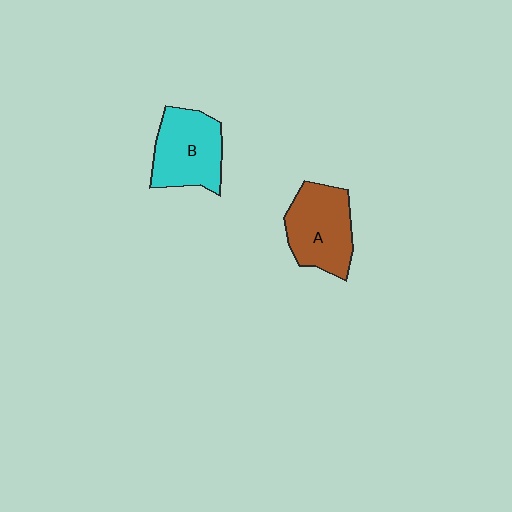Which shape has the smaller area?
Shape B (cyan).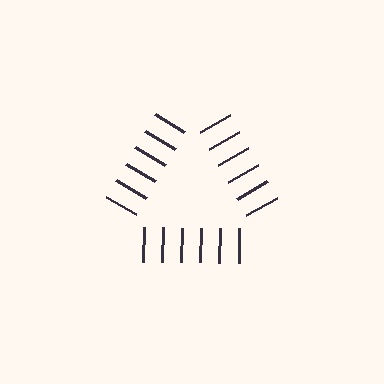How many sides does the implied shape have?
3 sides — the line-ends trace a triangle.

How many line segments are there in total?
18 — 6 along each of the 3 edges.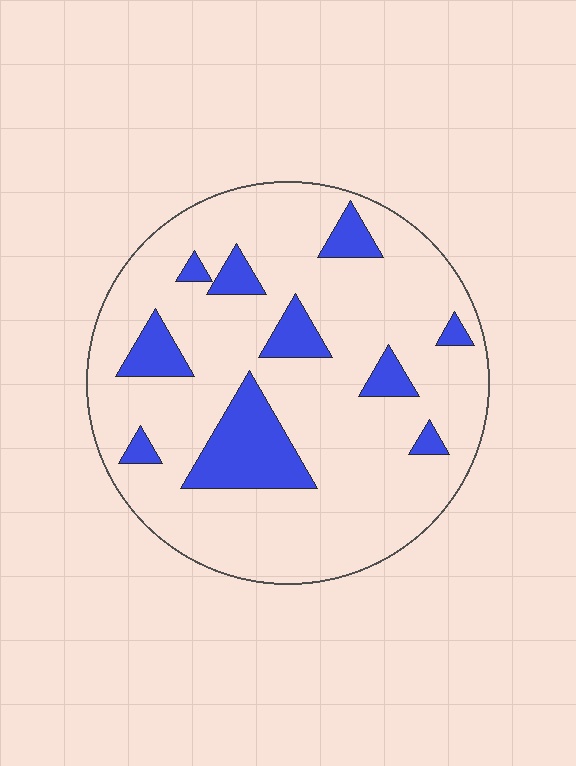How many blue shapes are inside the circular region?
10.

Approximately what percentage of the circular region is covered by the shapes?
Approximately 15%.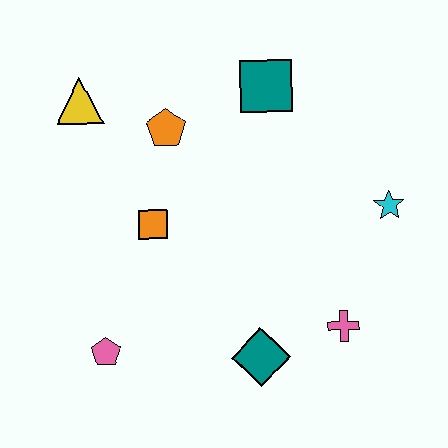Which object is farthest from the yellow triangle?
The pink cross is farthest from the yellow triangle.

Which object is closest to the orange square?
The orange pentagon is closest to the orange square.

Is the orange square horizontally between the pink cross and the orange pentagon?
No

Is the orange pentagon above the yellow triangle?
No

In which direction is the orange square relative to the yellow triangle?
The orange square is below the yellow triangle.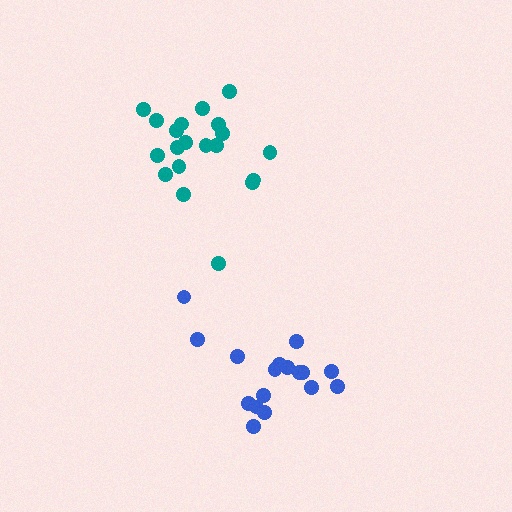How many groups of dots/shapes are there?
There are 2 groups.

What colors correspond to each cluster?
The clusters are colored: blue, teal.